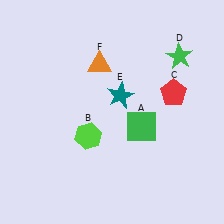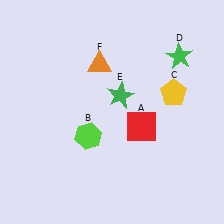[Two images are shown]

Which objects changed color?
A changed from green to red. C changed from red to yellow. E changed from teal to green.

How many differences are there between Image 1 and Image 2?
There are 3 differences between the two images.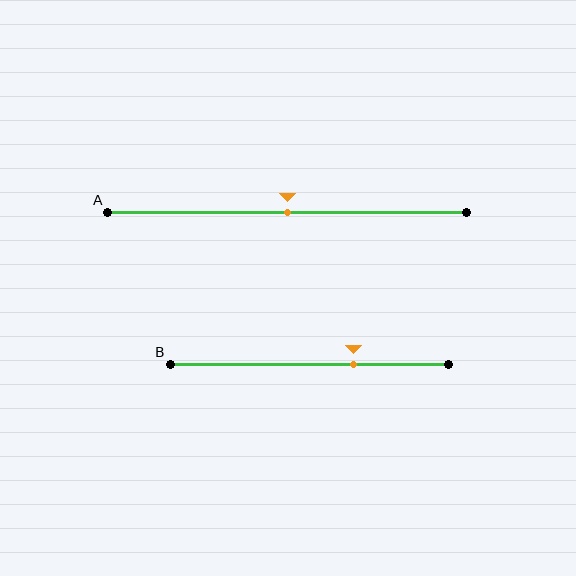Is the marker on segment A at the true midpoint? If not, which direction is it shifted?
Yes, the marker on segment A is at the true midpoint.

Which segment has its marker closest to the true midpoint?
Segment A has its marker closest to the true midpoint.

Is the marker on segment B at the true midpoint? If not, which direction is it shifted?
No, the marker on segment B is shifted to the right by about 16% of the segment length.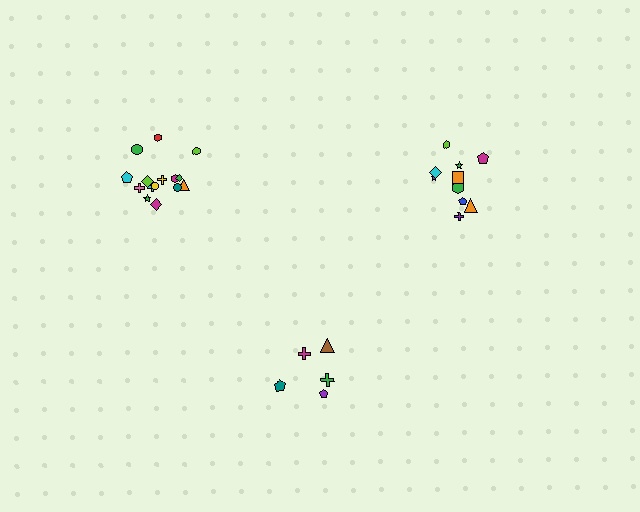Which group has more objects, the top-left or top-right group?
The top-left group.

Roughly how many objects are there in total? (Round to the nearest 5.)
Roughly 30 objects in total.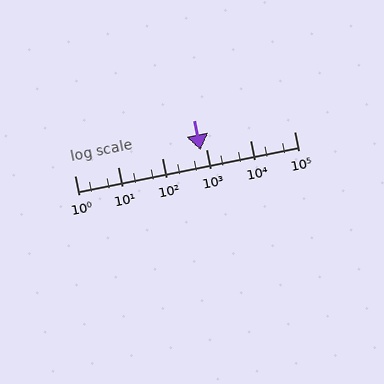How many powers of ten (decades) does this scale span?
The scale spans 5 decades, from 1 to 100000.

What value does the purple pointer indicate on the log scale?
The pointer indicates approximately 740.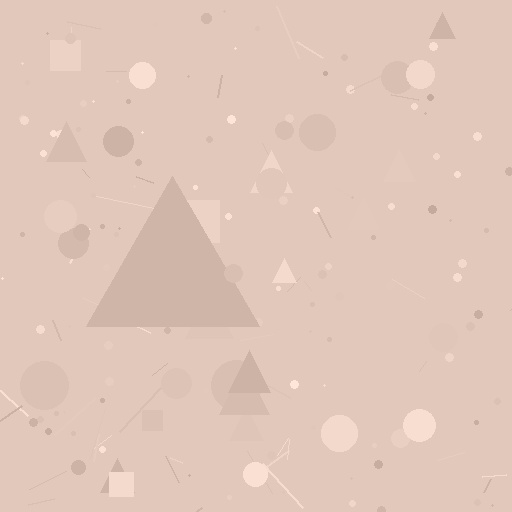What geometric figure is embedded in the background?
A triangle is embedded in the background.